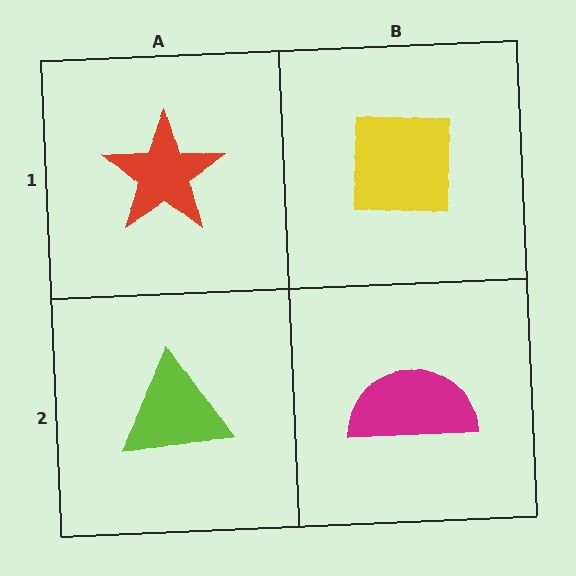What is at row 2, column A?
A lime triangle.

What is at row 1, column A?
A red star.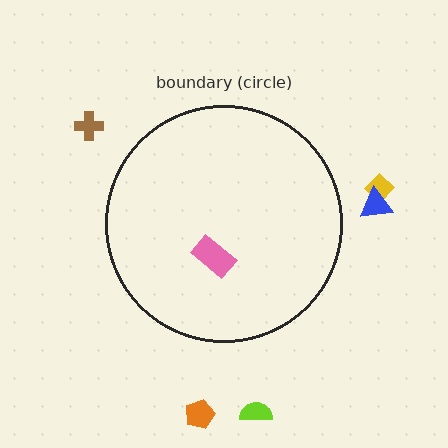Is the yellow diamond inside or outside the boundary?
Outside.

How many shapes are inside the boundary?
1 inside, 5 outside.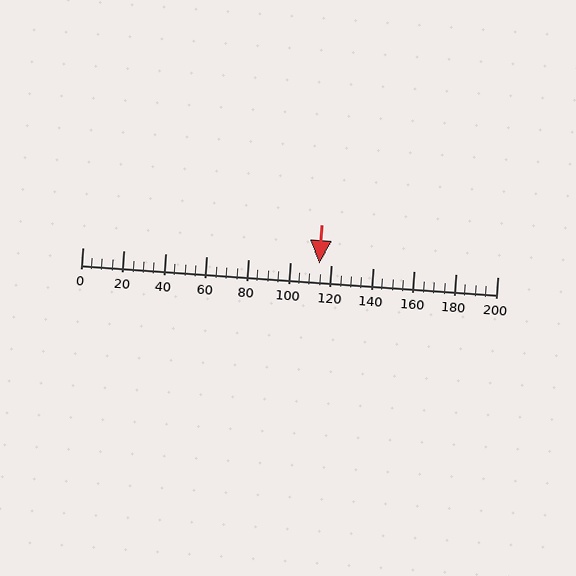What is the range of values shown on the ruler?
The ruler shows values from 0 to 200.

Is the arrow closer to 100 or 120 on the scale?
The arrow is closer to 120.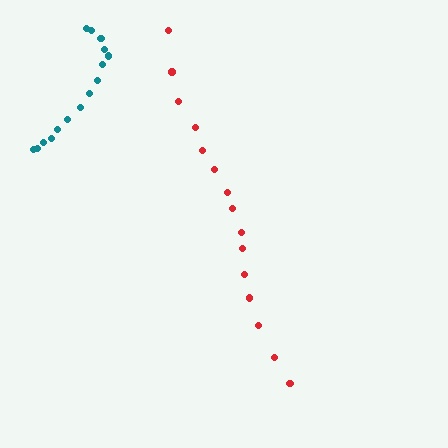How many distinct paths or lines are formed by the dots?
There are 2 distinct paths.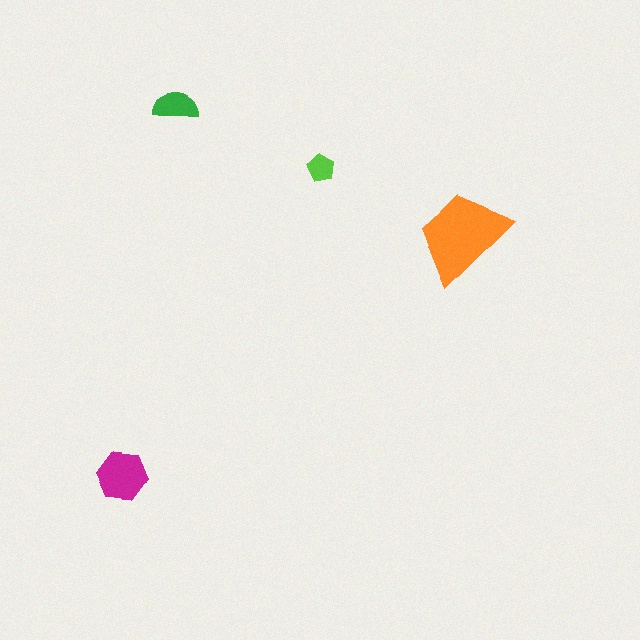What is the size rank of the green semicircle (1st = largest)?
3rd.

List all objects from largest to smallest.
The orange trapezoid, the magenta hexagon, the green semicircle, the lime pentagon.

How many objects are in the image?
There are 4 objects in the image.